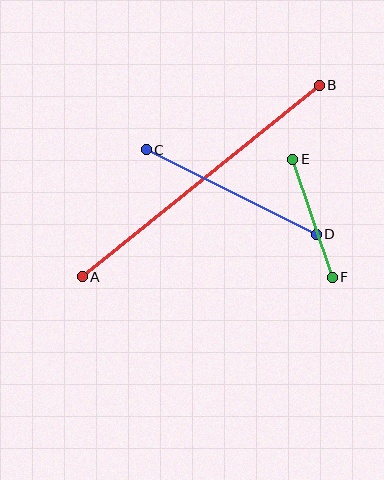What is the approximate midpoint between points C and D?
The midpoint is at approximately (231, 192) pixels.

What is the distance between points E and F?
The distance is approximately 124 pixels.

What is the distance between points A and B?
The distance is approximately 304 pixels.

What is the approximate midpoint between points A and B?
The midpoint is at approximately (201, 181) pixels.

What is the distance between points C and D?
The distance is approximately 190 pixels.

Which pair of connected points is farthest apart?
Points A and B are farthest apart.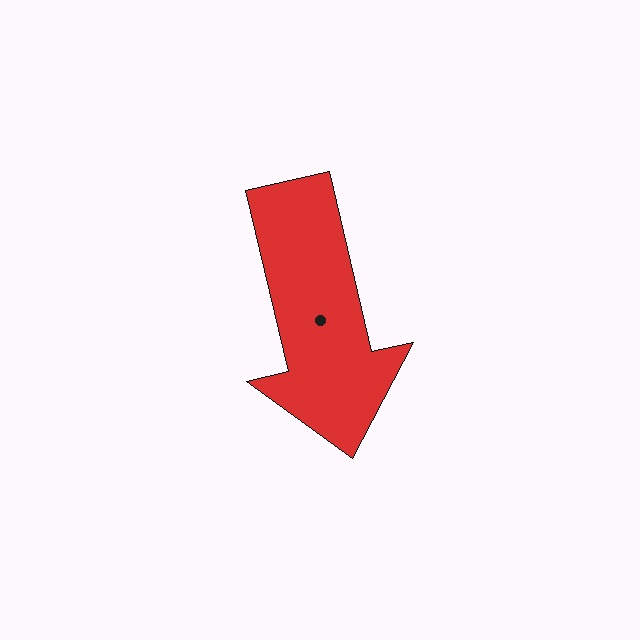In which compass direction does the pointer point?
South.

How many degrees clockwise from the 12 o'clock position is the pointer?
Approximately 167 degrees.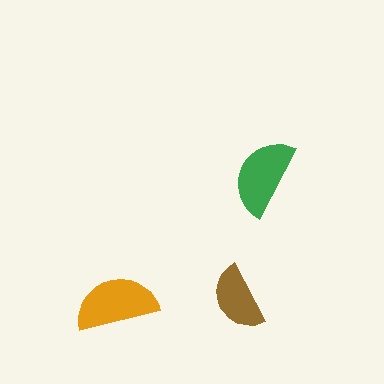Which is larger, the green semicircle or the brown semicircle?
The green one.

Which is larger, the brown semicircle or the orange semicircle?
The orange one.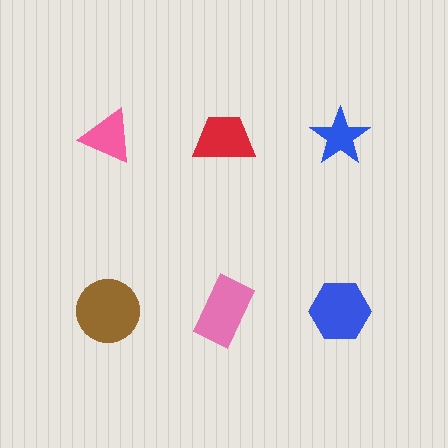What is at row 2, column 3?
A blue hexagon.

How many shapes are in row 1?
3 shapes.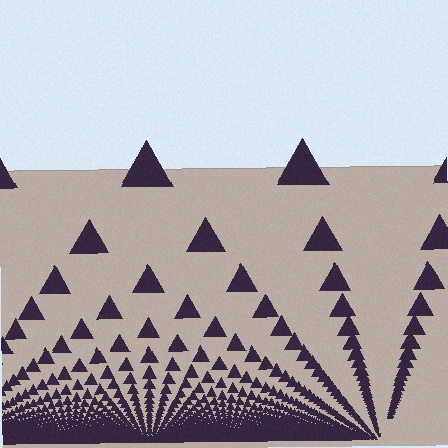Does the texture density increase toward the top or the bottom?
Density increases toward the bottom.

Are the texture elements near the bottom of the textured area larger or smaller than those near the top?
Smaller. The gradient is inverted — elements near the bottom are smaller and denser.